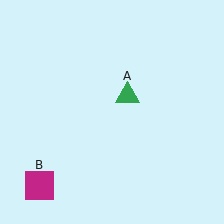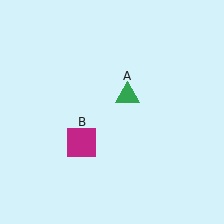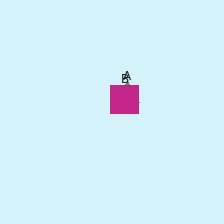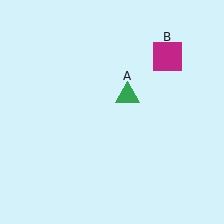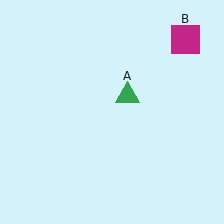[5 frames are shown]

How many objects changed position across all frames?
1 object changed position: magenta square (object B).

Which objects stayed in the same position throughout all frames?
Green triangle (object A) remained stationary.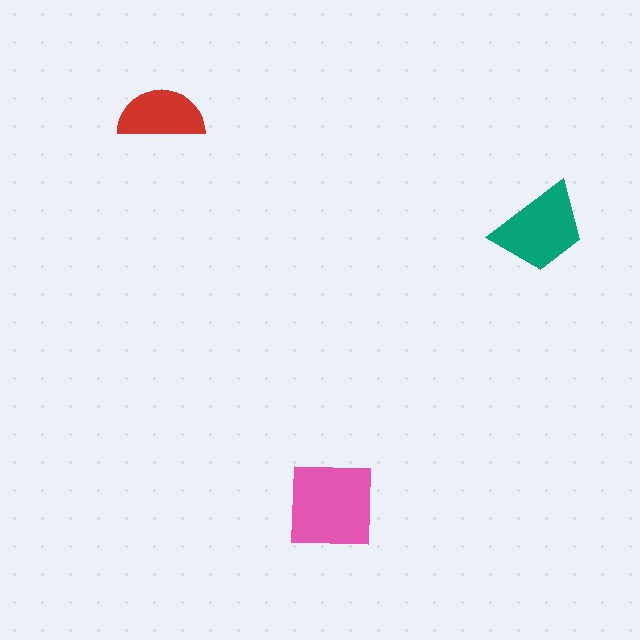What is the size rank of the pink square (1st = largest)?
1st.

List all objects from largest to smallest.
The pink square, the teal trapezoid, the red semicircle.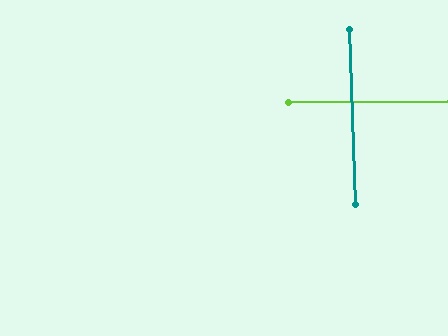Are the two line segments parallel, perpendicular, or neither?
Perpendicular — they meet at approximately 89°.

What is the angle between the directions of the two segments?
Approximately 89 degrees.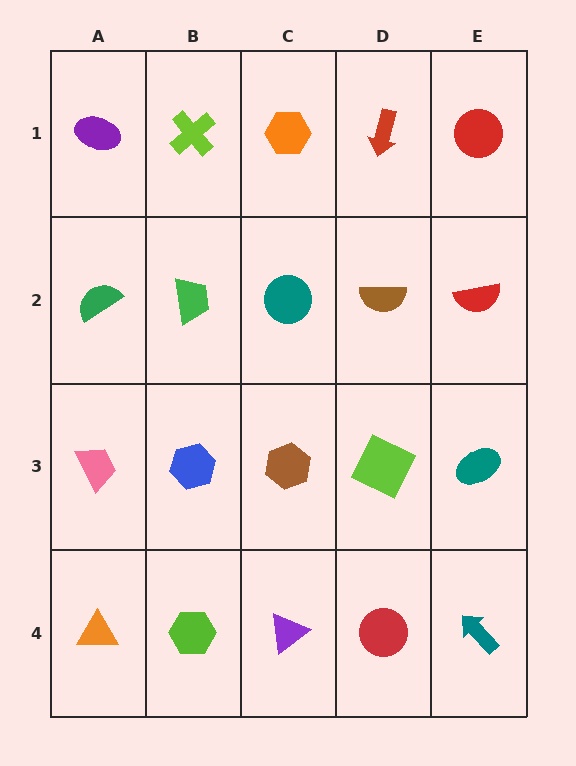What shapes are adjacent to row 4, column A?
A pink trapezoid (row 3, column A), a lime hexagon (row 4, column B).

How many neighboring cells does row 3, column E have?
3.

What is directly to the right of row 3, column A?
A blue hexagon.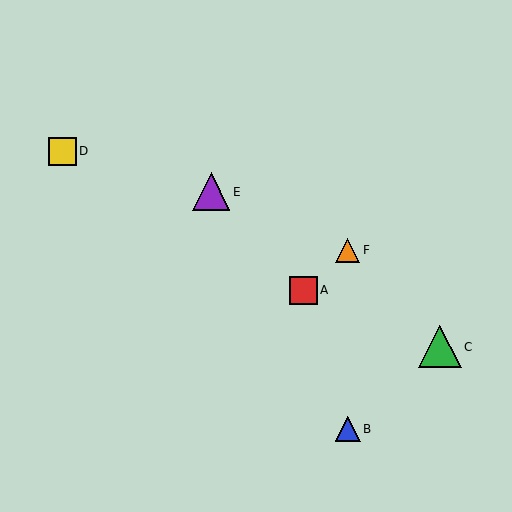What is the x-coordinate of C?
Object C is at x≈440.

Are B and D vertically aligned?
No, B is at x≈348 and D is at x≈62.